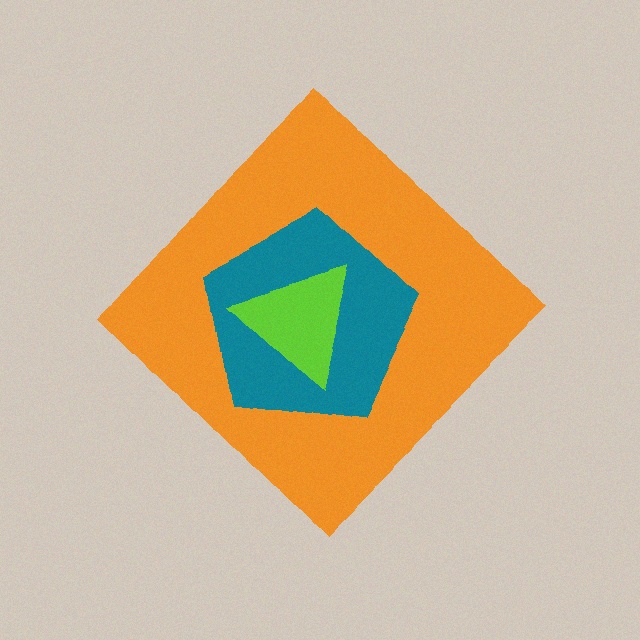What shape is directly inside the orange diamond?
The teal pentagon.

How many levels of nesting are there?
3.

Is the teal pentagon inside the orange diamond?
Yes.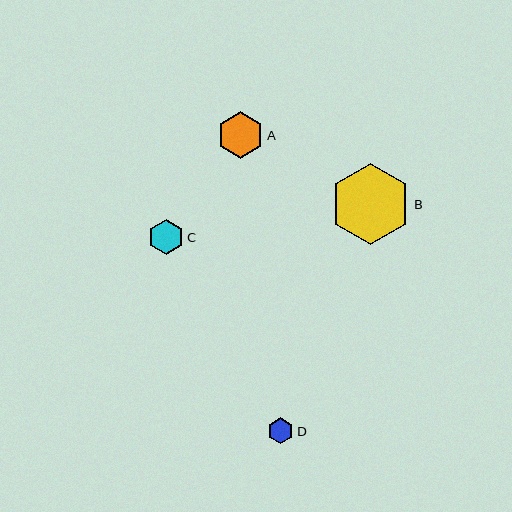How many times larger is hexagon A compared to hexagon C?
Hexagon A is approximately 1.3 times the size of hexagon C.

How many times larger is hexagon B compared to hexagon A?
Hexagon B is approximately 1.7 times the size of hexagon A.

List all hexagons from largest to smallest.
From largest to smallest: B, A, C, D.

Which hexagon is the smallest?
Hexagon D is the smallest with a size of approximately 26 pixels.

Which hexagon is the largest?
Hexagon B is the largest with a size of approximately 81 pixels.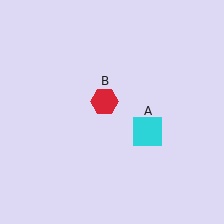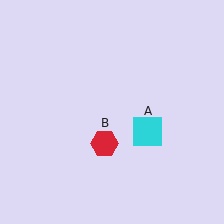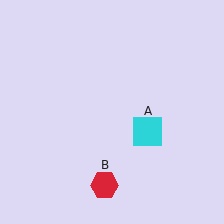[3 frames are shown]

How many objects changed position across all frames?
1 object changed position: red hexagon (object B).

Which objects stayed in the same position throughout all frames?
Cyan square (object A) remained stationary.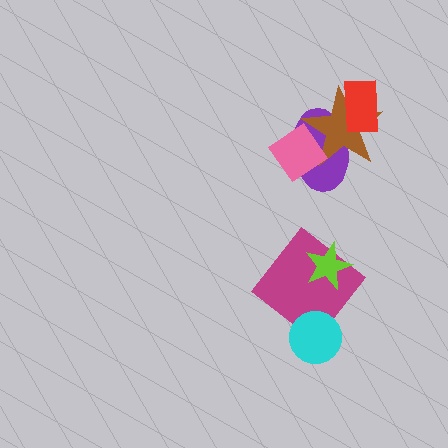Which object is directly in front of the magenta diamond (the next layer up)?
The cyan circle is directly in front of the magenta diamond.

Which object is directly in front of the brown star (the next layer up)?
The pink diamond is directly in front of the brown star.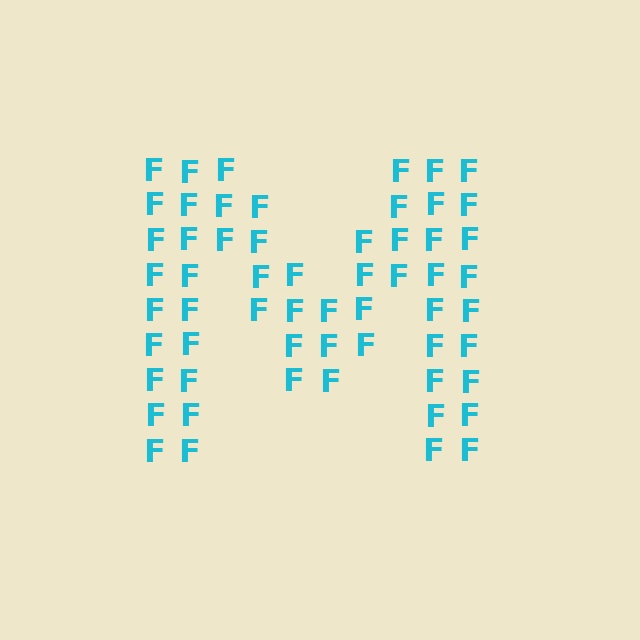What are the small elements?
The small elements are letter F's.